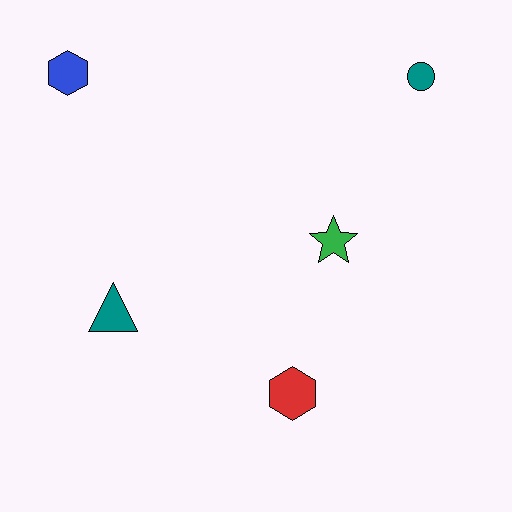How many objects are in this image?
There are 5 objects.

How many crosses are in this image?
There are no crosses.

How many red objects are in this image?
There is 1 red object.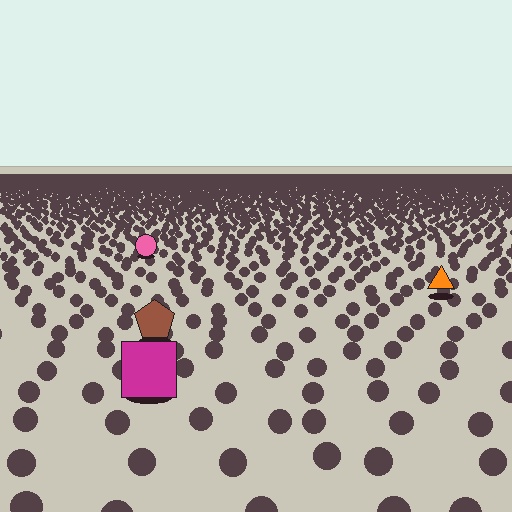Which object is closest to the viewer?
The magenta square is closest. The texture marks near it are larger and more spread out.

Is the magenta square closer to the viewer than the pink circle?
Yes. The magenta square is closer — you can tell from the texture gradient: the ground texture is coarser near it.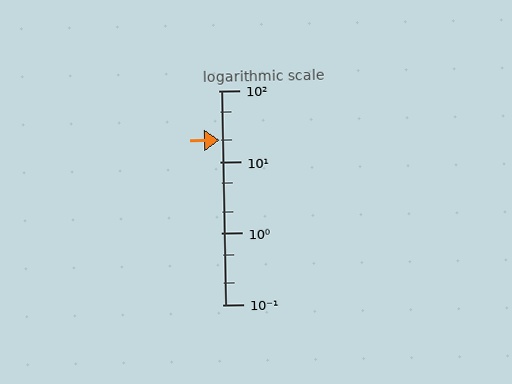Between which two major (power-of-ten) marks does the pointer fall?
The pointer is between 10 and 100.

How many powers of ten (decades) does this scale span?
The scale spans 3 decades, from 0.1 to 100.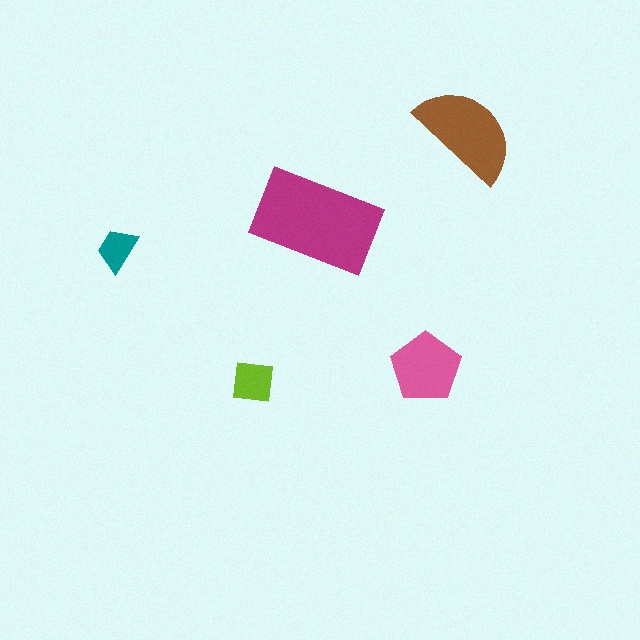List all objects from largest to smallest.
The magenta rectangle, the brown semicircle, the pink pentagon, the lime square, the teal trapezoid.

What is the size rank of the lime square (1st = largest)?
4th.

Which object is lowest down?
The lime square is bottommost.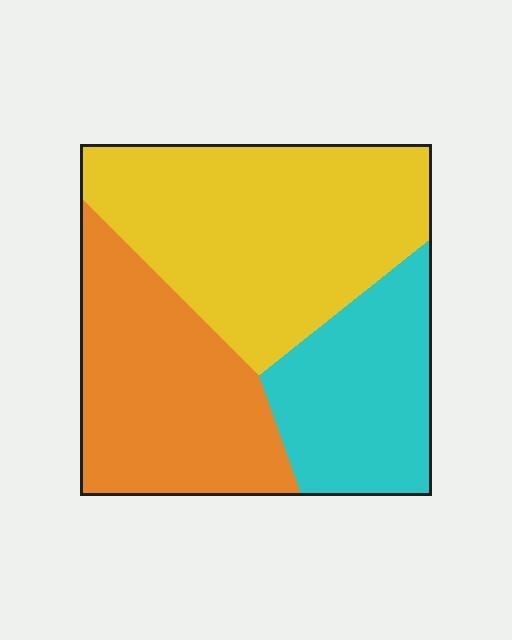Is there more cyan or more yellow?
Yellow.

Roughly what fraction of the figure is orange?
Orange covers around 30% of the figure.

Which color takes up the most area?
Yellow, at roughly 45%.